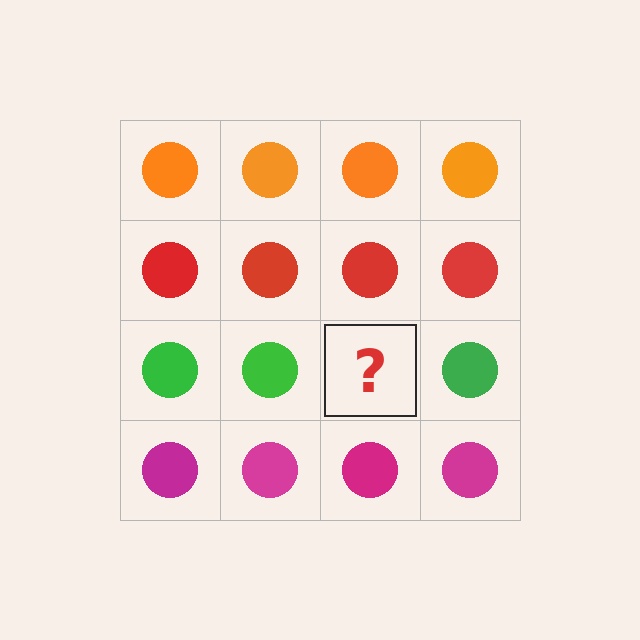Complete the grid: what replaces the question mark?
The question mark should be replaced with a green circle.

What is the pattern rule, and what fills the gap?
The rule is that each row has a consistent color. The gap should be filled with a green circle.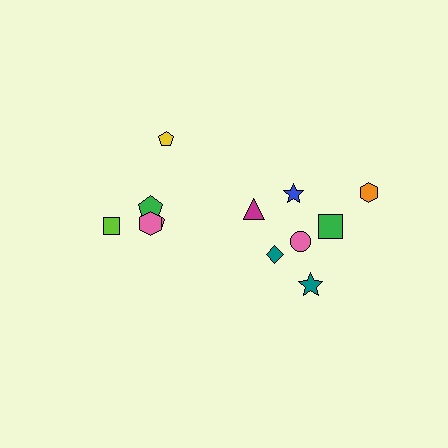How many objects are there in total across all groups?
There are 12 objects.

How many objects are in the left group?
There are 5 objects.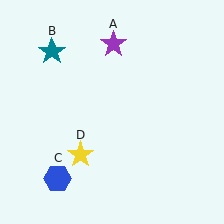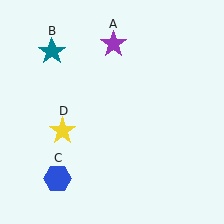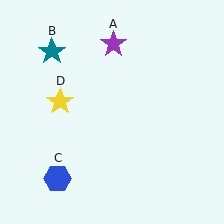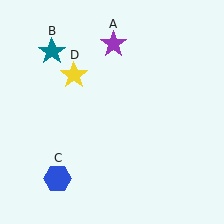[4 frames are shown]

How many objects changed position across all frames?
1 object changed position: yellow star (object D).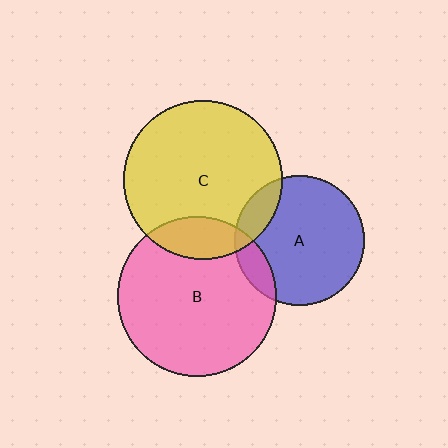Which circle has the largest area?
Circle B (pink).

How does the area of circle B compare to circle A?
Approximately 1.5 times.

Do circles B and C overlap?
Yes.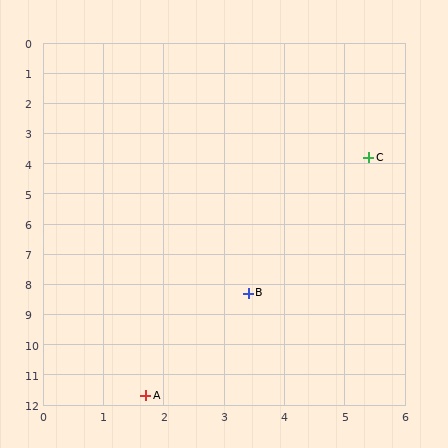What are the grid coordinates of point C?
Point C is at approximately (5.4, 3.8).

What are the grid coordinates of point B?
Point B is at approximately (3.4, 8.3).